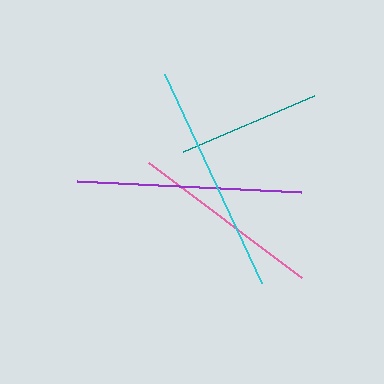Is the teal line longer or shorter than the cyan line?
The cyan line is longer than the teal line.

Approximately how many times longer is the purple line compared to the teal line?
The purple line is approximately 1.6 times the length of the teal line.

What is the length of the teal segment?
The teal segment is approximately 142 pixels long.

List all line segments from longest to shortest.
From longest to shortest: cyan, purple, pink, teal.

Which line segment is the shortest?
The teal line is the shortest at approximately 142 pixels.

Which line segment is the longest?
The cyan line is the longest at approximately 230 pixels.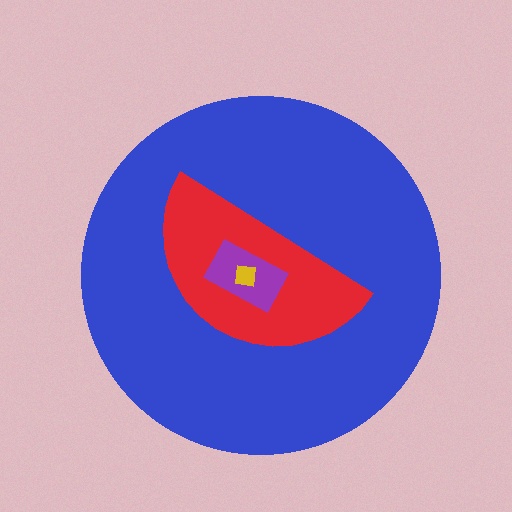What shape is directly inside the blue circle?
The red semicircle.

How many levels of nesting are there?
4.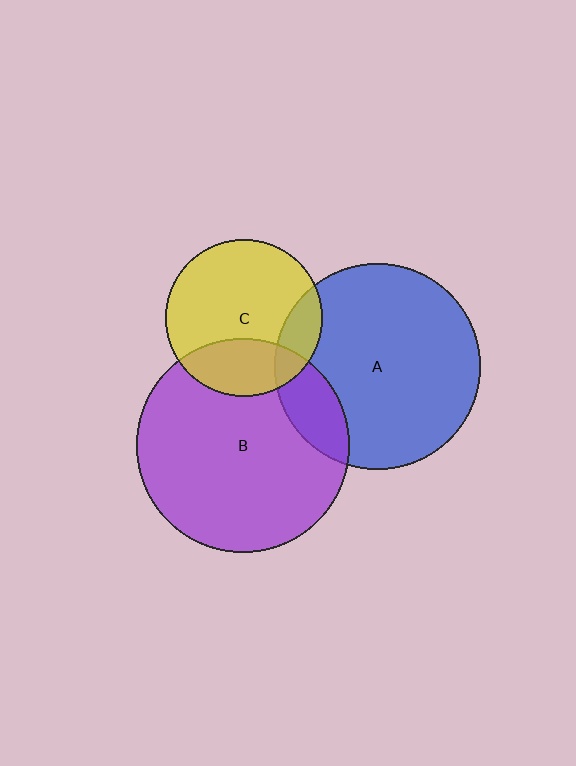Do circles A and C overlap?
Yes.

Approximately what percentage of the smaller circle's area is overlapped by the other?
Approximately 15%.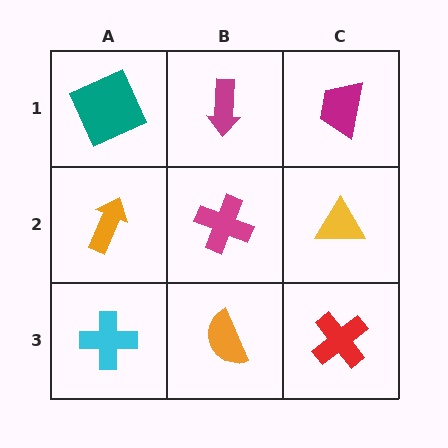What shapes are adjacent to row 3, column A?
An orange arrow (row 2, column A), an orange semicircle (row 3, column B).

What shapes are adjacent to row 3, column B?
A magenta cross (row 2, column B), a cyan cross (row 3, column A), a red cross (row 3, column C).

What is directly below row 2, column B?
An orange semicircle.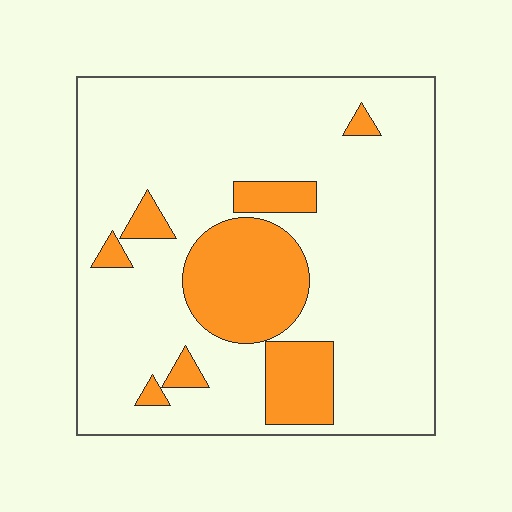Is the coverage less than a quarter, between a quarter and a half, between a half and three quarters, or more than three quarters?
Less than a quarter.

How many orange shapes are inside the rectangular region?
8.